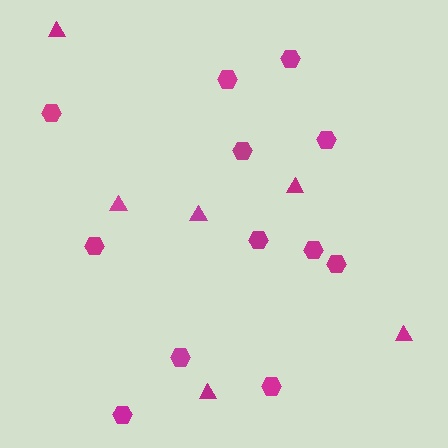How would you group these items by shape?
There are 2 groups: one group of hexagons (12) and one group of triangles (6).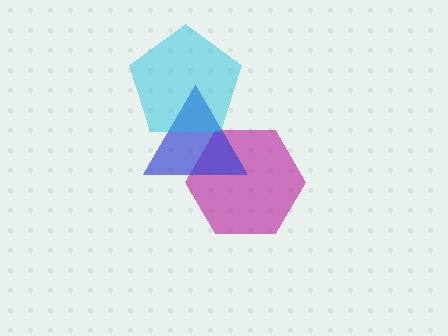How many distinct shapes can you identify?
There are 3 distinct shapes: a magenta hexagon, a blue triangle, a cyan pentagon.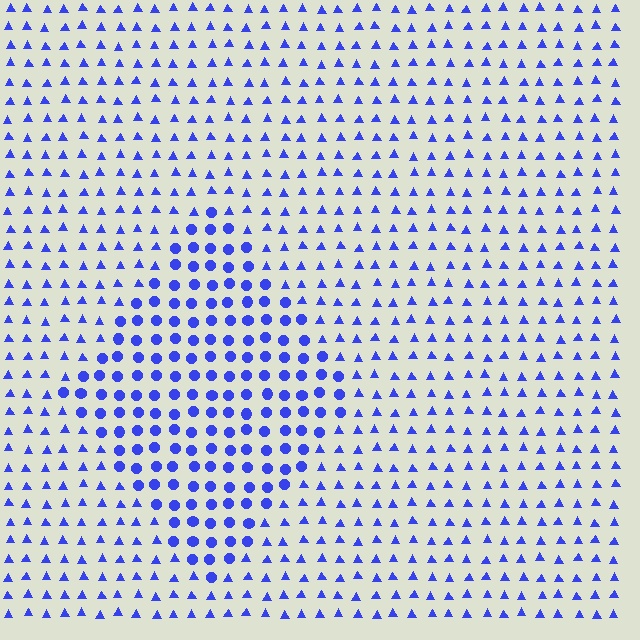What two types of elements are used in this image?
The image uses circles inside the diamond region and triangles outside it.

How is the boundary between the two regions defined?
The boundary is defined by a change in element shape: circles inside vs. triangles outside. All elements share the same color and spacing.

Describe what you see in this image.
The image is filled with small blue elements arranged in a uniform grid. A diamond-shaped region contains circles, while the surrounding area contains triangles. The boundary is defined purely by the change in element shape.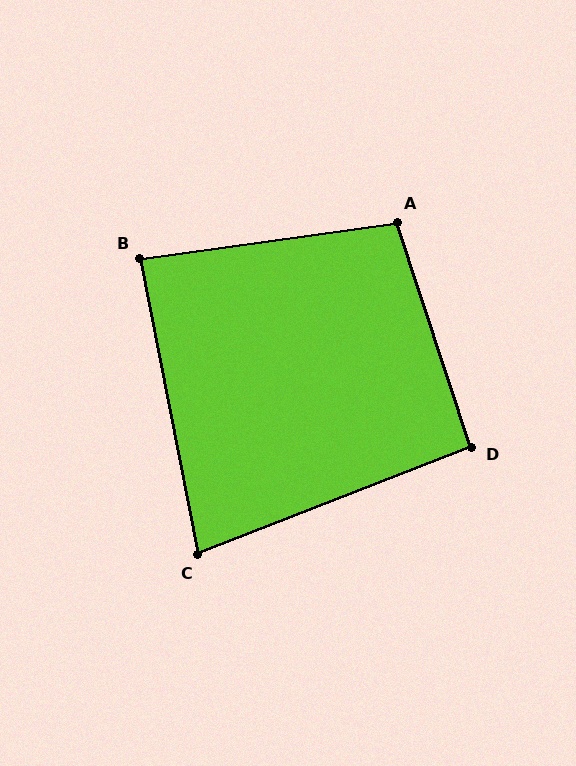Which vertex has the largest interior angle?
A, at approximately 100 degrees.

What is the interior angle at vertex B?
Approximately 87 degrees (approximately right).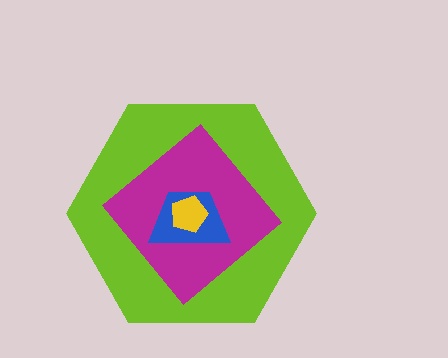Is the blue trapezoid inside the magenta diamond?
Yes.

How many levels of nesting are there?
4.